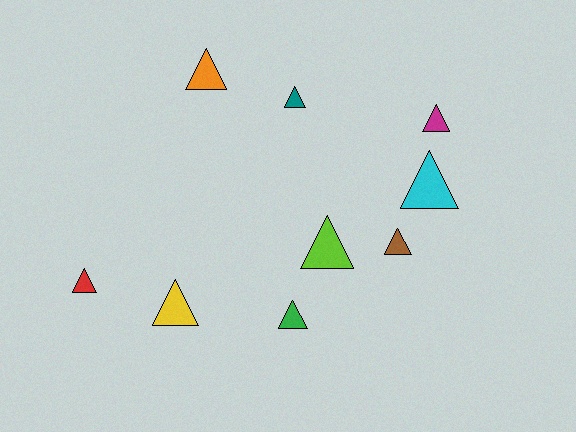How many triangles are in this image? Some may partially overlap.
There are 9 triangles.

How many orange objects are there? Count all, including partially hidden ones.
There is 1 orange object.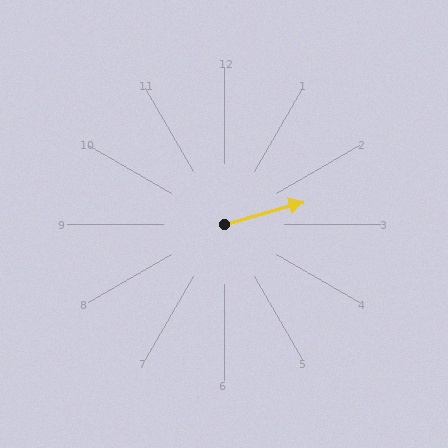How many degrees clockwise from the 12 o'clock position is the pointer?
Approximately 75 degrees.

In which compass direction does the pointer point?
East.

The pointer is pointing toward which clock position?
Roughly 2 o'clock.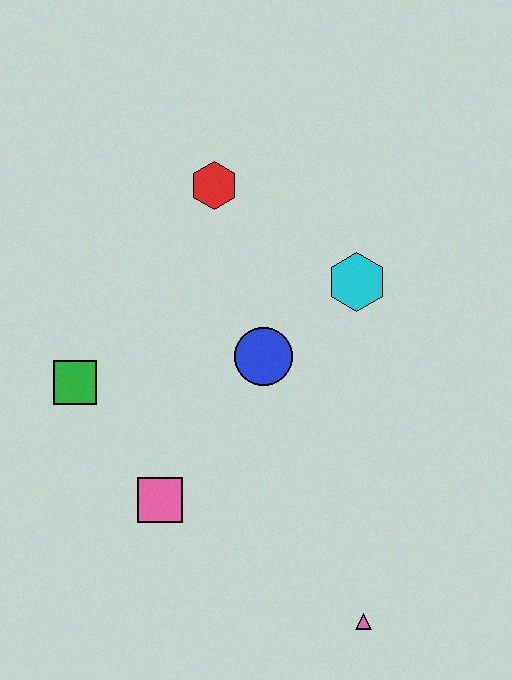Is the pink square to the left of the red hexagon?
Yes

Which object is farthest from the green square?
The pink triangle is farthest from the green square.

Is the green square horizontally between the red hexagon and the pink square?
No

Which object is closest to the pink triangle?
The pink square is closest to the pink triangle.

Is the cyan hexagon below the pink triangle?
No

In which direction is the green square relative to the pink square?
The green square is above the pink square.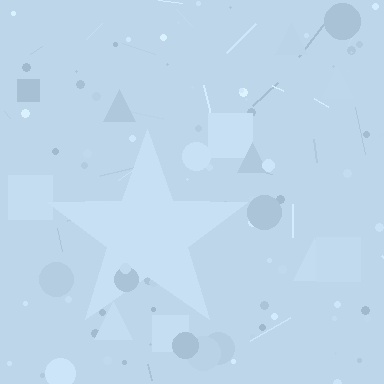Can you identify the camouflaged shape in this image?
The camouflaged shape is a star.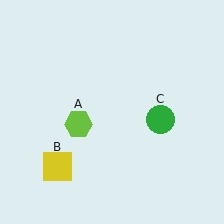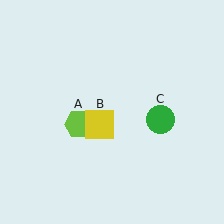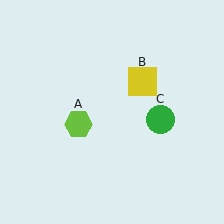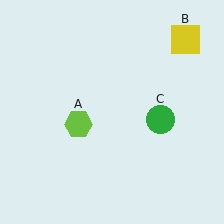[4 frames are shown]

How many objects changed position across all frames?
1 object changed position: yellow square (object B).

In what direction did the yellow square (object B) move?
The yellow square (object B) moved up and to the right.